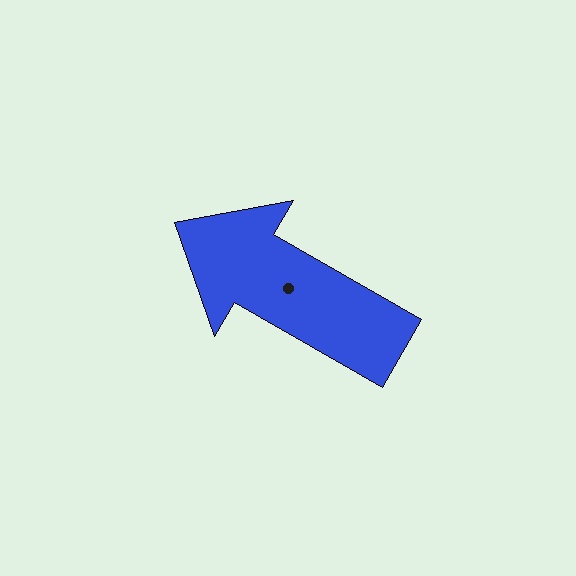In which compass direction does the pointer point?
Northwest.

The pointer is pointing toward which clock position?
Roughly 10 o'clock.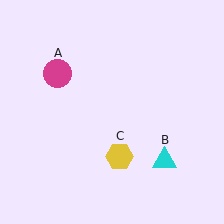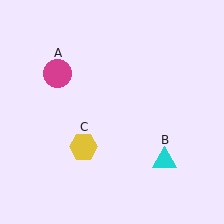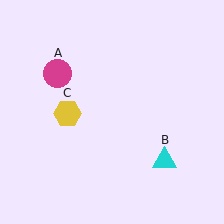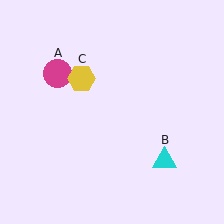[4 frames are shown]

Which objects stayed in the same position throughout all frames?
Magenta circle (object A) and cyan triangle (object B) remained stationary.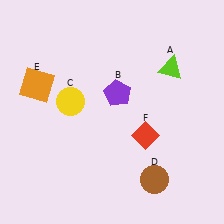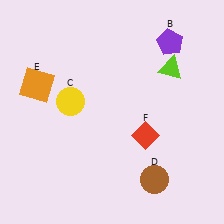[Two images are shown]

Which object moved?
The purple pentagon (B) moved right.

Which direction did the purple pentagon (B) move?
The purple pentagon (B) moved right.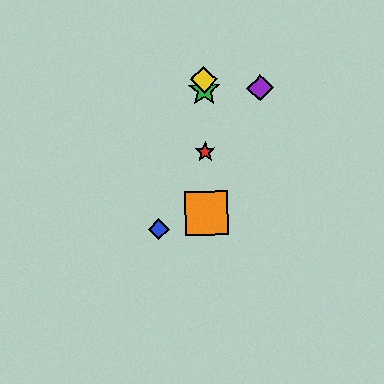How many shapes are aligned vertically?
4 shapes (the red star, the green star, the yellow diamond, the orange square) are aligned vertically.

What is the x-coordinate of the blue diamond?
The blue diamond is at x≈159.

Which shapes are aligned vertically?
The red star, the green star, the yellow diamond, the orange square are aligned vertically.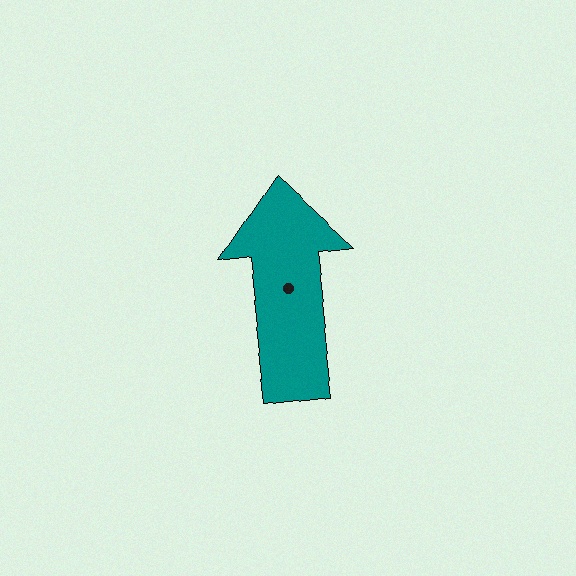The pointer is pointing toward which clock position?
Roughly 12 o'clock.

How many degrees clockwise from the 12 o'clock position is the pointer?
Approximately 353 degrees.